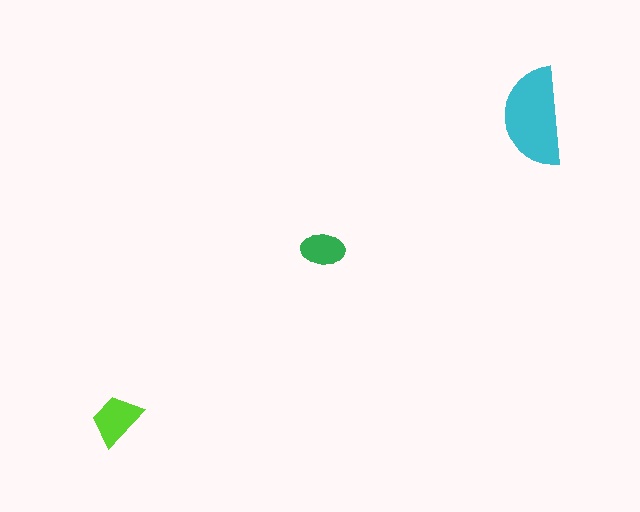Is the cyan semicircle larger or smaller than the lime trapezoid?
Larger.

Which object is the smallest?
The green ellipse.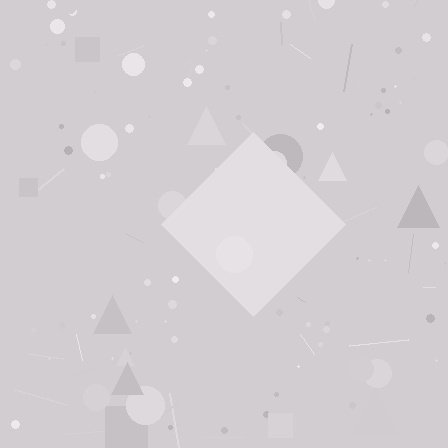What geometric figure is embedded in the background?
A diamond is embedded in the background.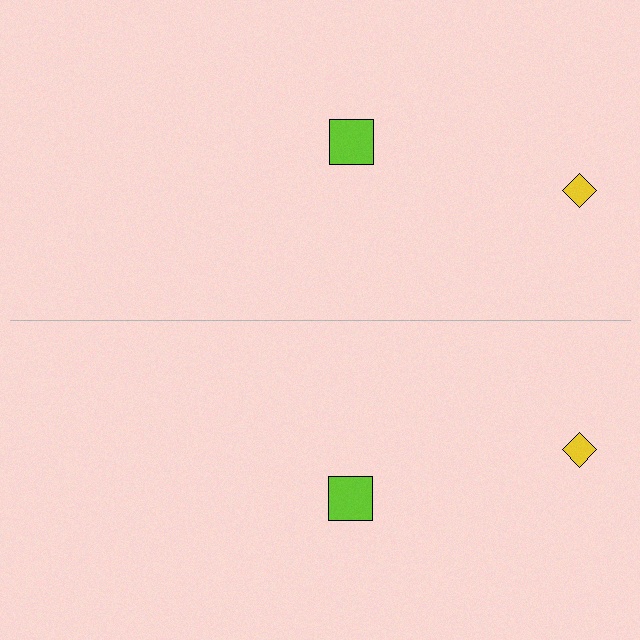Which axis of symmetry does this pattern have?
The pattern has a horizontal axis of symmetry running through the center of the image.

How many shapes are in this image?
There are 4 shapes in this image.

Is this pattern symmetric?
Yes, this pattern has bilateral (reflection) symmetry.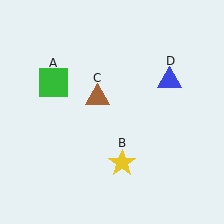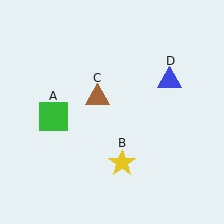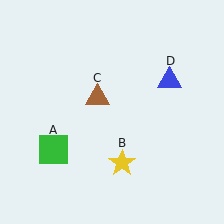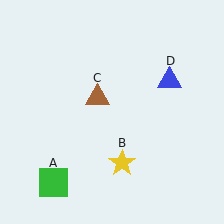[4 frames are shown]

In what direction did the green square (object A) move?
The green square (object A) moved down.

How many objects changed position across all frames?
1 object changed position: green square (object A).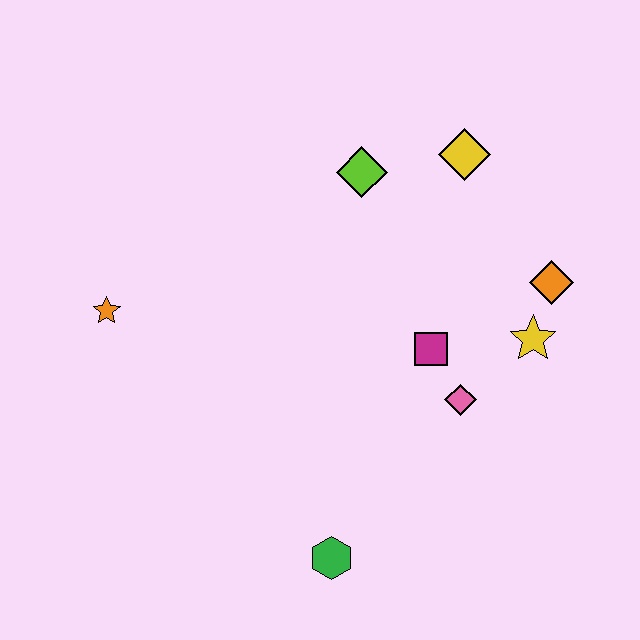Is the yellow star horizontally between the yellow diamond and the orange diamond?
Yes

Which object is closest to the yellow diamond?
The lime diamond is closest to the yellow diamond.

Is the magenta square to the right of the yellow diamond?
No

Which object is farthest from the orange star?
The orange diamond is farthest from the orange star.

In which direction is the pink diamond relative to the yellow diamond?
The pink diamond is below the yellow diamond.